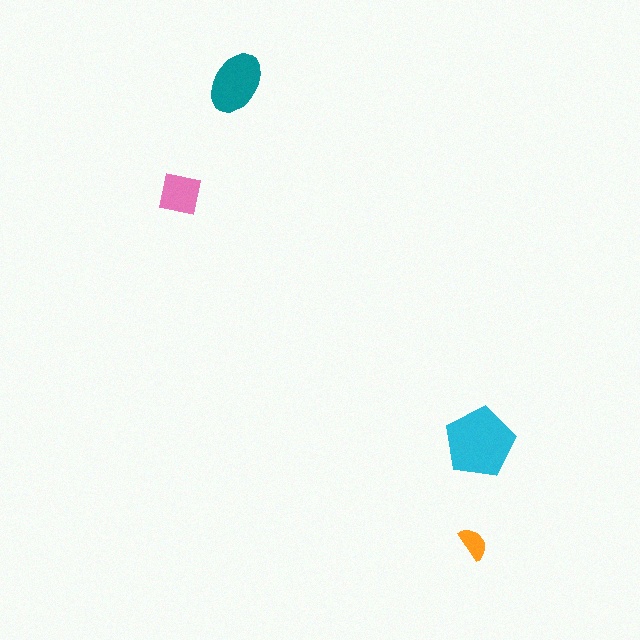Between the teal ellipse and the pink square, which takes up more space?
The teal ellipse.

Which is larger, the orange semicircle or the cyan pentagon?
The cyan pentagon.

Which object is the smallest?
The orange semicircle.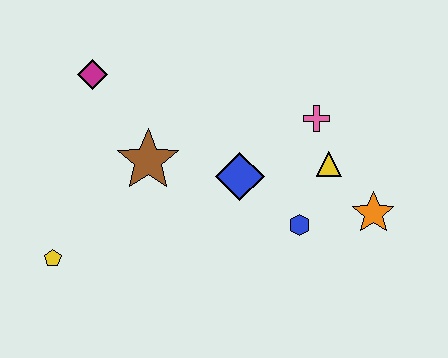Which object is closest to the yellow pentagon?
The brown star is closest to the yellow pentagon.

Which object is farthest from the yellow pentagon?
The orange star is farthest from the yellow pentagon.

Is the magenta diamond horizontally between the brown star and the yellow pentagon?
Yes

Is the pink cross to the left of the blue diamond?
No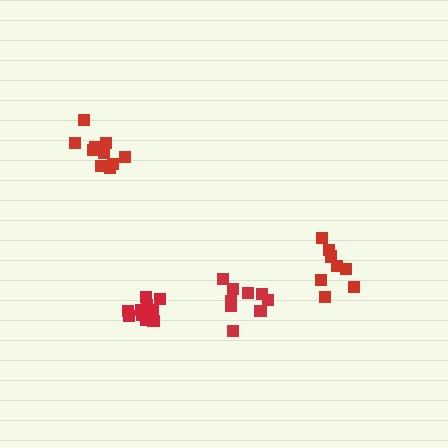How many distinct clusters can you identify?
There are 4 distinct clusters.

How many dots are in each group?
Group 1: 10 dots, Group 2: 10 dots, Group 3: 9 dots, Group 4: 8 dots (37 total).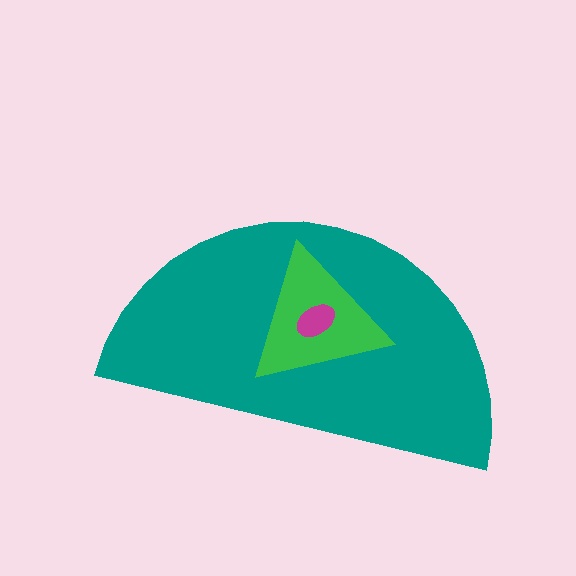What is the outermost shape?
The teal semicircle.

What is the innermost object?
The magenta ellipse.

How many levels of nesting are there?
3.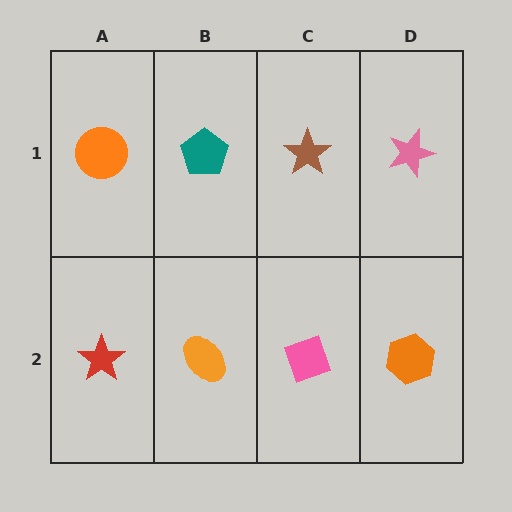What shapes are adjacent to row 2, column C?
A brown star (row 1, column C), an orange ellipse (row 2, column B), an orange hexagon (row 2, column D).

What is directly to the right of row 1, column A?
A teal pentagon.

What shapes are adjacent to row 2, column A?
An orange circle (row 1, column A), an orange ellipse (row 2, column B).